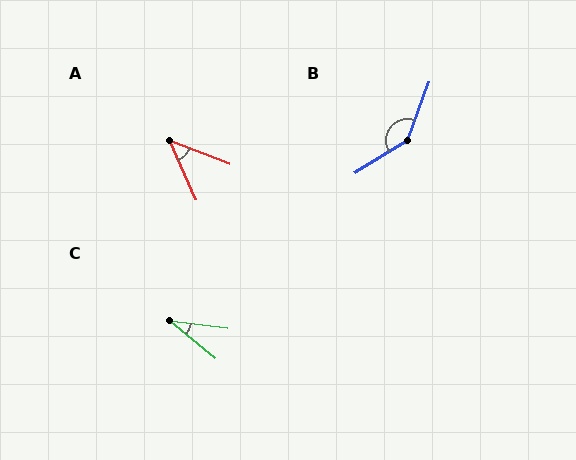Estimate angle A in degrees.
Approximately 45 degrees.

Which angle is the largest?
B, at approximately 142 degrees.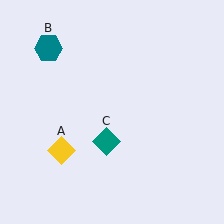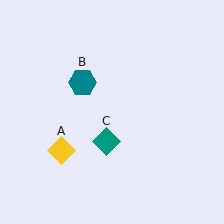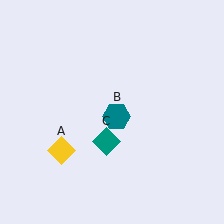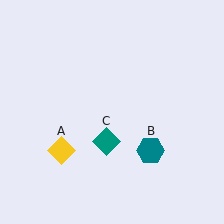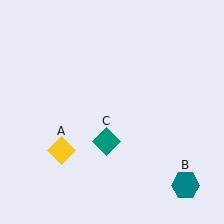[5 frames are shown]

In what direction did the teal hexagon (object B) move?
The teal hexagon (object B) moved down and to the right.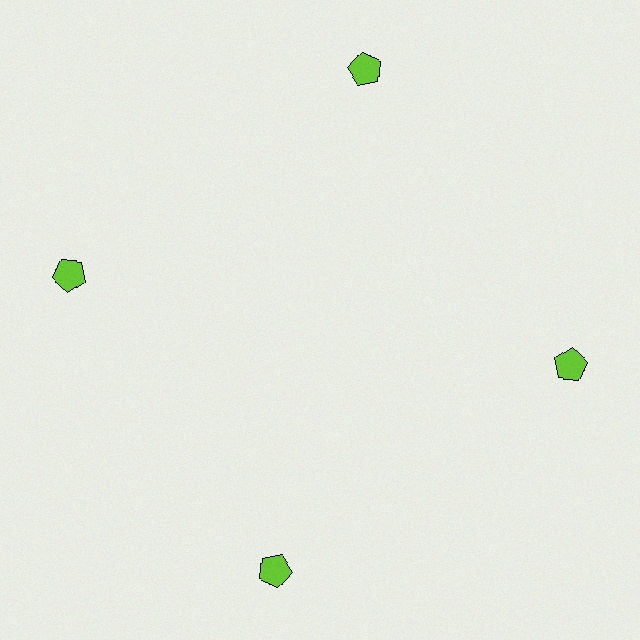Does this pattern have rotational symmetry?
Yes, this pattern has 4-fold rotational symmetry. It looks the same after rotating 90 degrees around the center.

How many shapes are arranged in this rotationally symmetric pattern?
There are 4 shapes, arranged in 4 groups of 1.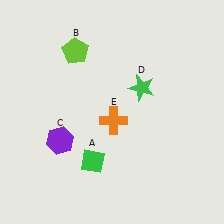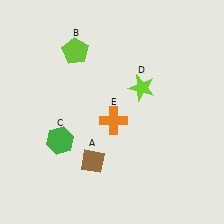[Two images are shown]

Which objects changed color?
A changed from green to brown. C changed from purple to green. D changed from green to lime.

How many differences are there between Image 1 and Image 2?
There are 3 differences between the two images.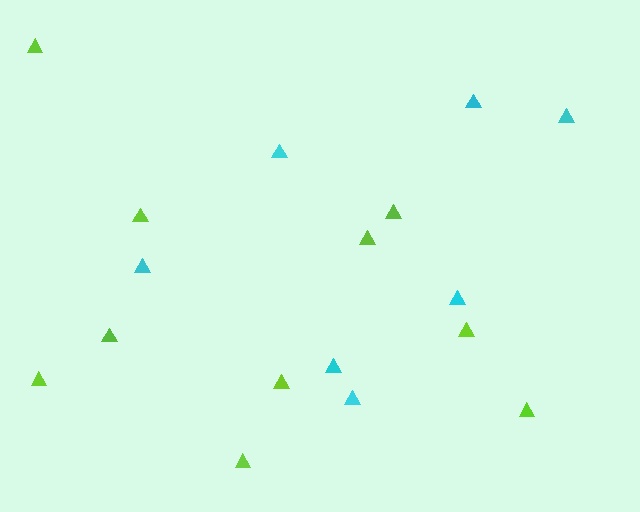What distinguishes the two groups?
There are 2 groups: one group of cyan triangles (7) and one group of lime triangles (10).